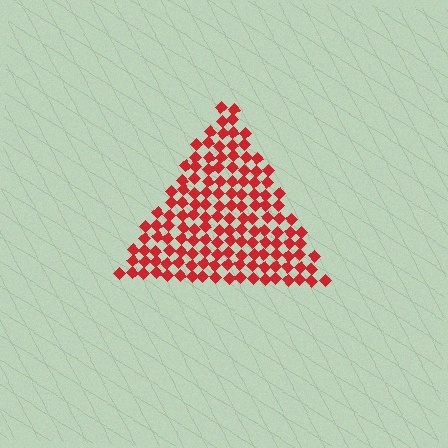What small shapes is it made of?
It is made of small diamonds.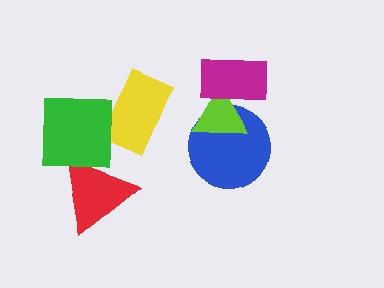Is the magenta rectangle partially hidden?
No, no other shape covers it.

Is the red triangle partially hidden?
Yes, it is partially covered by another shape.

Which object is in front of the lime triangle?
The magenta rectangle is in front of the lime triangle.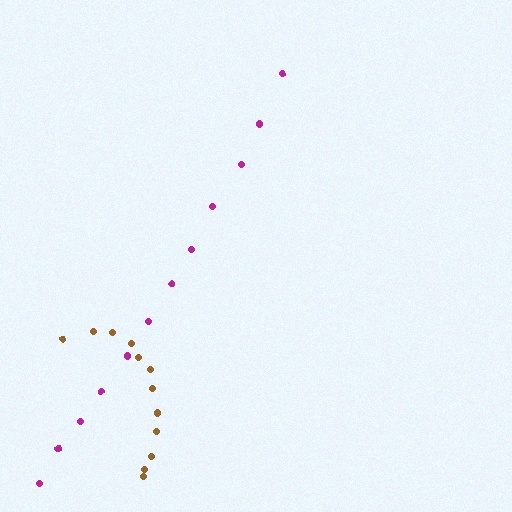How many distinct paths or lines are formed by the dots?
There are 2 distinct paths.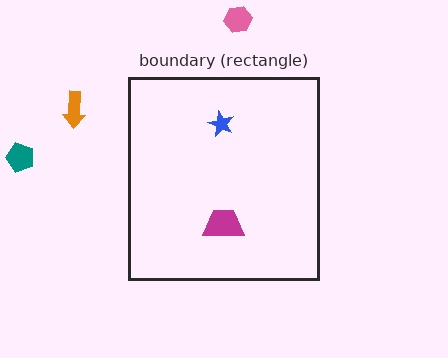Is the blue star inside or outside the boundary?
Inside.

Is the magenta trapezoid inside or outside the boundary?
Inside.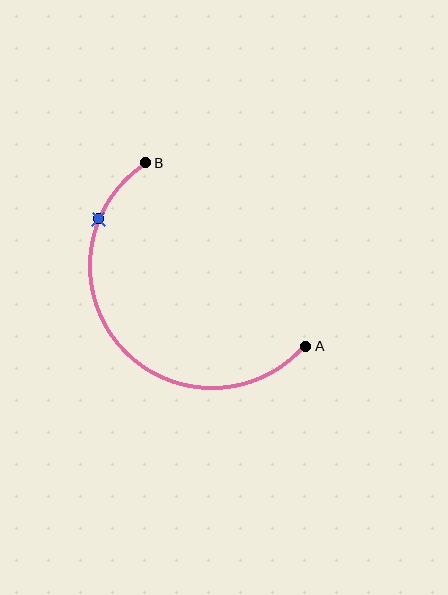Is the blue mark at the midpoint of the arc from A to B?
No. The blue mark lies on the arc but is closer to endpoint B. The arc midpoint would be at the point on the curve equidistant along the arc from both A and B.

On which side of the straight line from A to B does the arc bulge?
The arc bulges below and to the left of the straight line connecting A and B.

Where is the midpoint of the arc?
The arc midpoint is the point on the curve farthest from the straight line joining A and B. It sits below and to the left of that line.